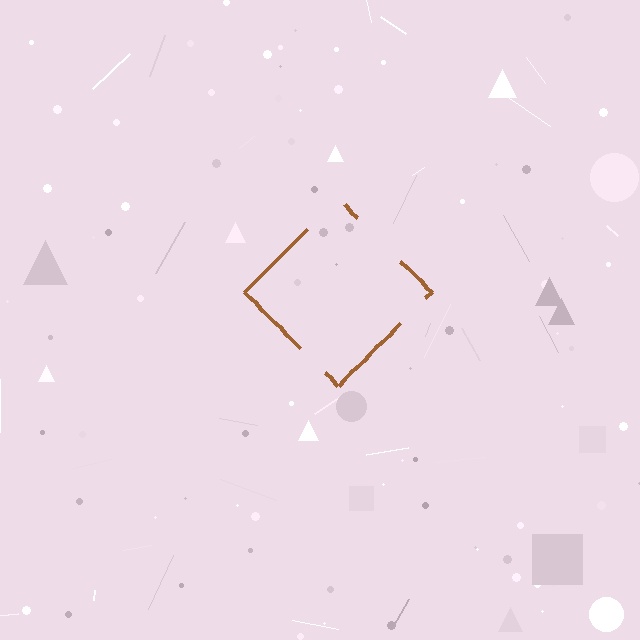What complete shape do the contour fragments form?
The contour fragments form a diamond.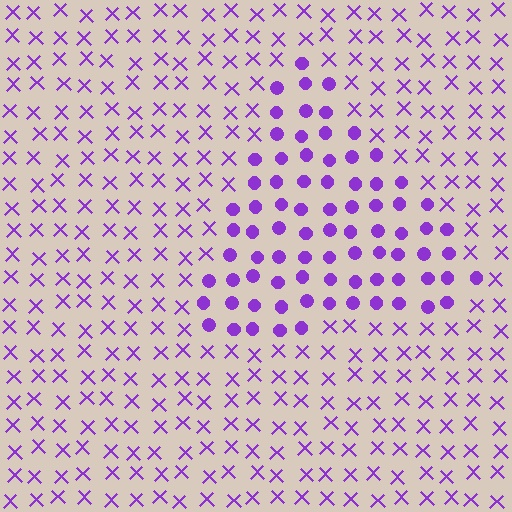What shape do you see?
I see a triangle.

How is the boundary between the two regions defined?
The boundary is defined by a change in element shape: circles inside vs. X marks outside. All elements share the same color and spacing.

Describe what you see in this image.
The image is filled with small purple elements arranged in a uniform grid. A triangle-shaped region contains circles, while the surrounding area contains X marks. The boundary is defined purely by the change in element shape.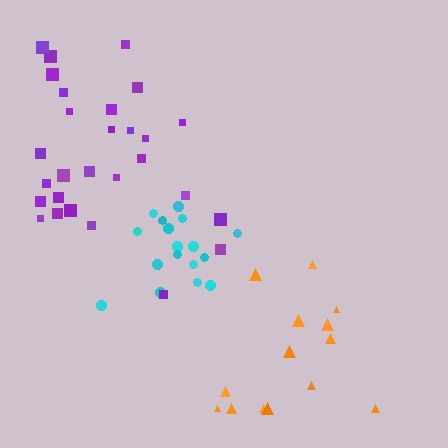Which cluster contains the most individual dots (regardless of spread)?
Purple (28).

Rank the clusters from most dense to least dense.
cyan, purple, orange.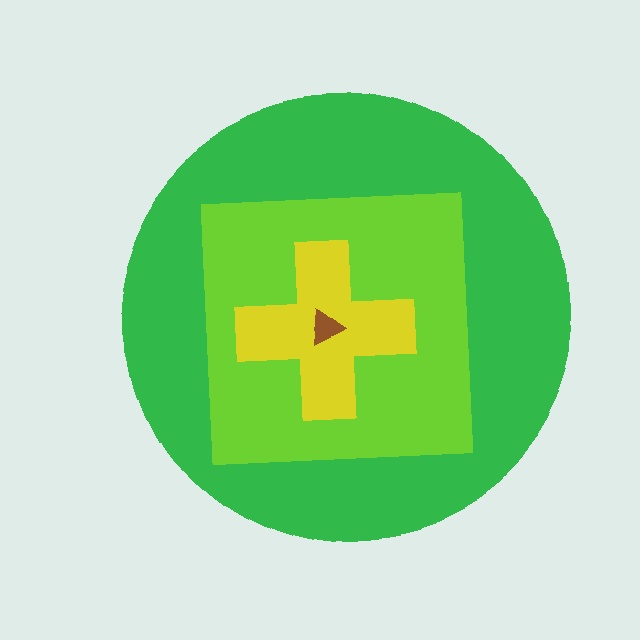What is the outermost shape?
The green circle.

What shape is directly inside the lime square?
The yellow cross.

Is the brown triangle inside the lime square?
Yes.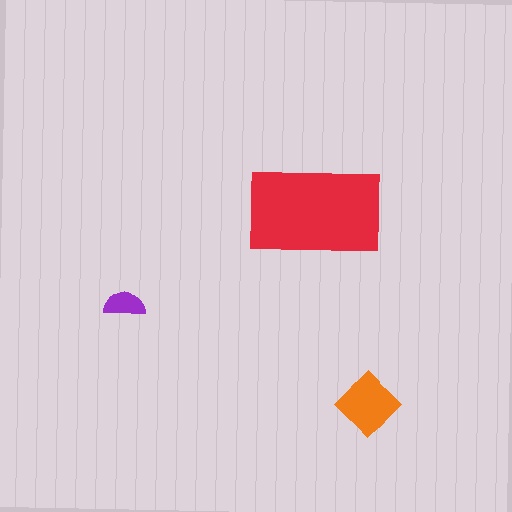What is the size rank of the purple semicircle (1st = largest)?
3rd.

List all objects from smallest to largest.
The purple semicircle, the orange diamond, the red rectangle.